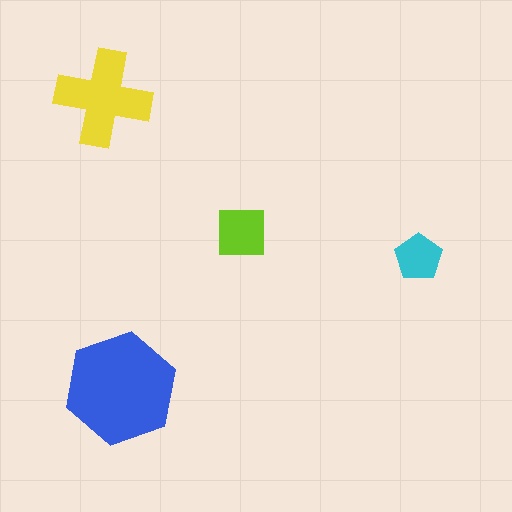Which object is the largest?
The blue hexagon.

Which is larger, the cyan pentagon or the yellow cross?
The yellow cross.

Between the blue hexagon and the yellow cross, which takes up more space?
The blue hexagon.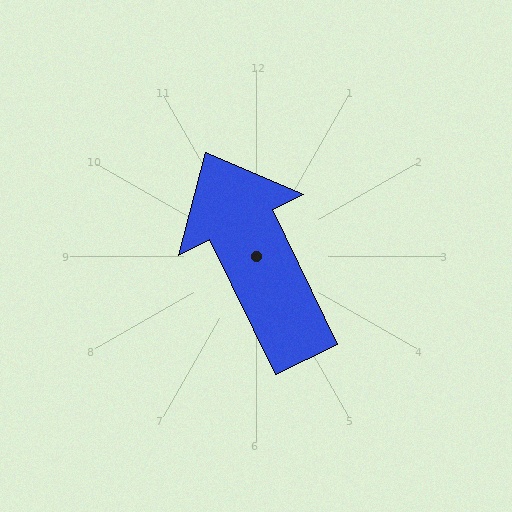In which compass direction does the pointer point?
Northwest.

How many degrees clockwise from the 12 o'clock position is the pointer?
Approximately 334 degrees.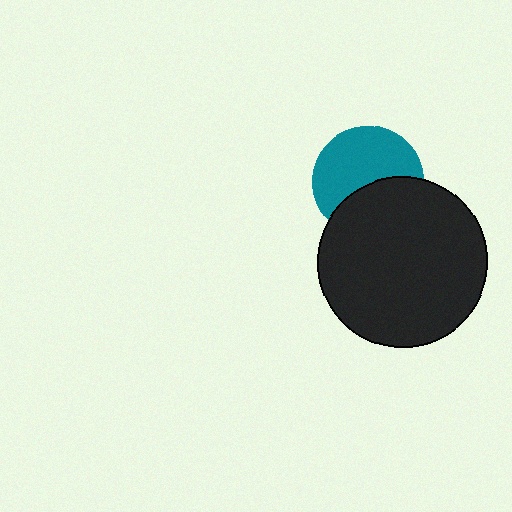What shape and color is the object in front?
The object in front is a black circle.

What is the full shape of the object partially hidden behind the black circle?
The partially hidden object is a teal circle.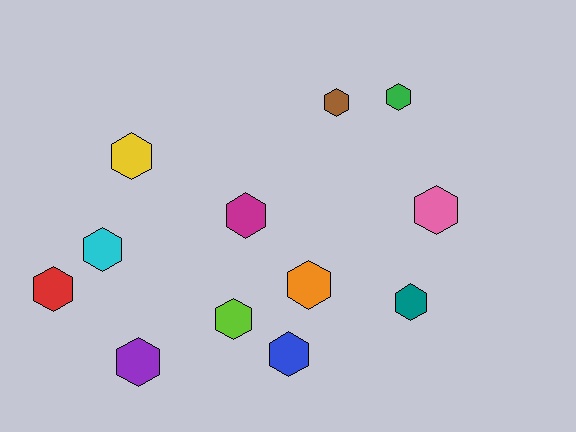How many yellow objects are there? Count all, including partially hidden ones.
There is 1 yellow object.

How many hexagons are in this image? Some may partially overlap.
There are 12 hexagons.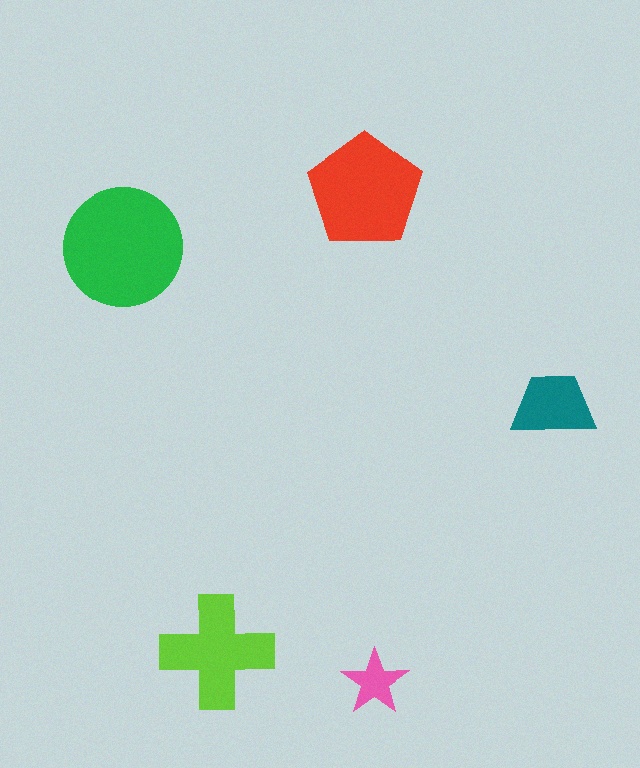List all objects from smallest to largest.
The pink star, the teal trapezoid, the lime cross, the red pentagon, the green circle.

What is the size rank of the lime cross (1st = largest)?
3rd.